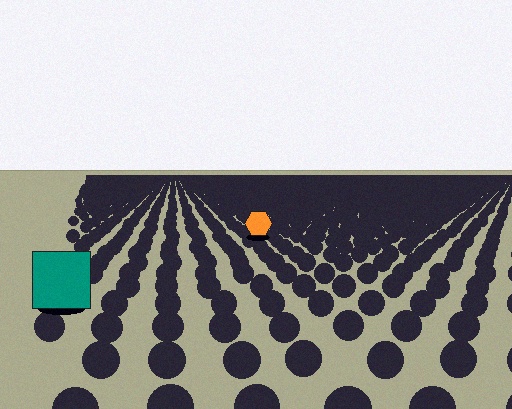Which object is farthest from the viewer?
The orange hexagon is farthest from the viewer. It appears smaller and the ground texture around it is denser.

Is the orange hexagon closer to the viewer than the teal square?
No. The teal square is closer — you can tell from the texture gradient: the ground texture is coarser near it.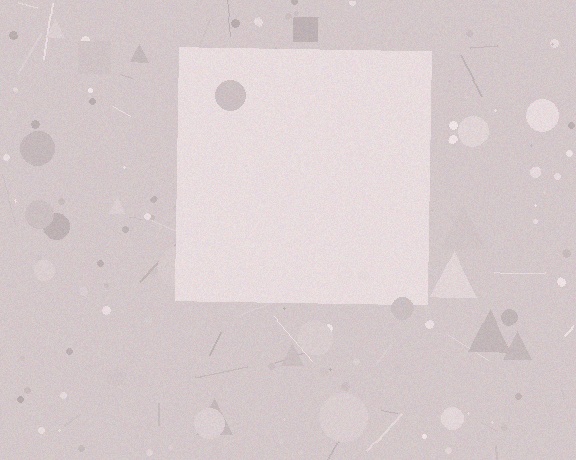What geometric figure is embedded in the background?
A square is embedded in the background.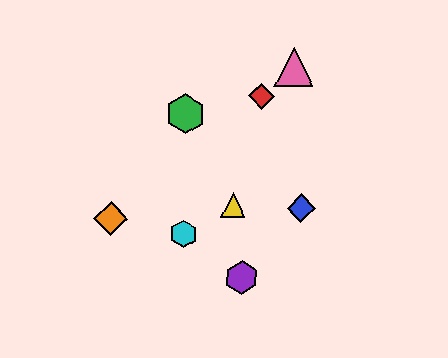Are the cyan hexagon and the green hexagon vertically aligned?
Yes, both are at x≈184.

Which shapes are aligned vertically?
The green hexagon, the cyan hexagon are aligned vertically.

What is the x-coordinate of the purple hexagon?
The purple hexagon is at x≈242.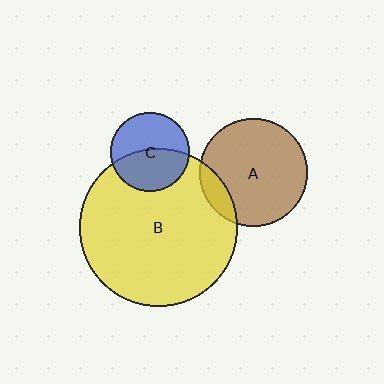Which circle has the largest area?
Circle B (yellow).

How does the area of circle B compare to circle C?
Approximately 4.0 times.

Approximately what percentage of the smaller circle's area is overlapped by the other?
Approximately 50%.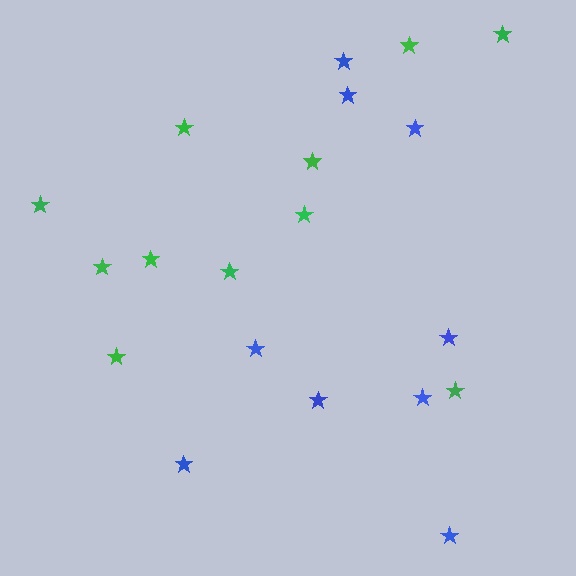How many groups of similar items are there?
There are 2 groups: one group of green stars (11) and one group of blue stars (9).